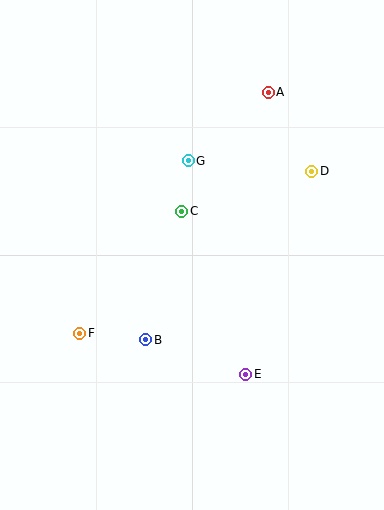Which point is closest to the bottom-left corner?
Point F is closest to the bottom-left corner.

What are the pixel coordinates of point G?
Point G is at (188, 161).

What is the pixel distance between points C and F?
The distance between C and F is 159 pixels.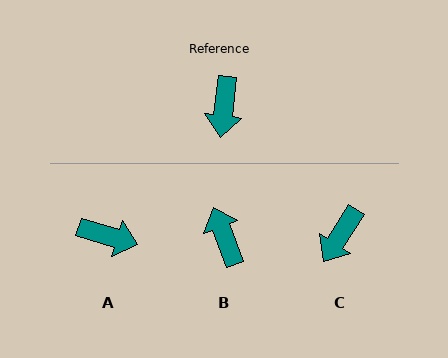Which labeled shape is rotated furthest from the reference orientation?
B, about 153 degrees away.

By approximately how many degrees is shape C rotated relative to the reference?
Approximately 26 degrees clockwise.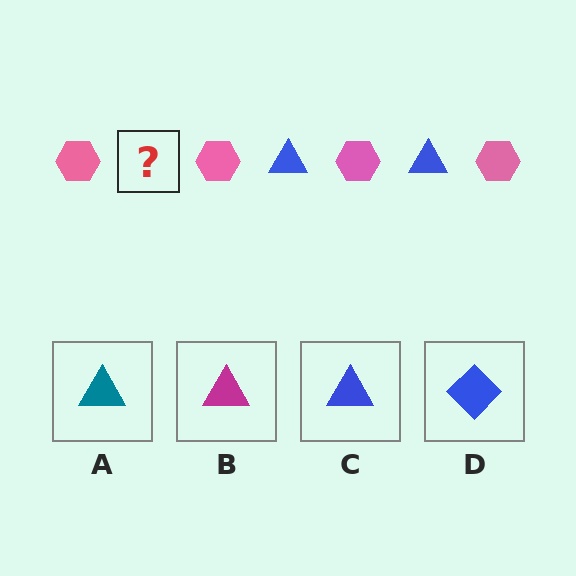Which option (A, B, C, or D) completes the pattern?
C.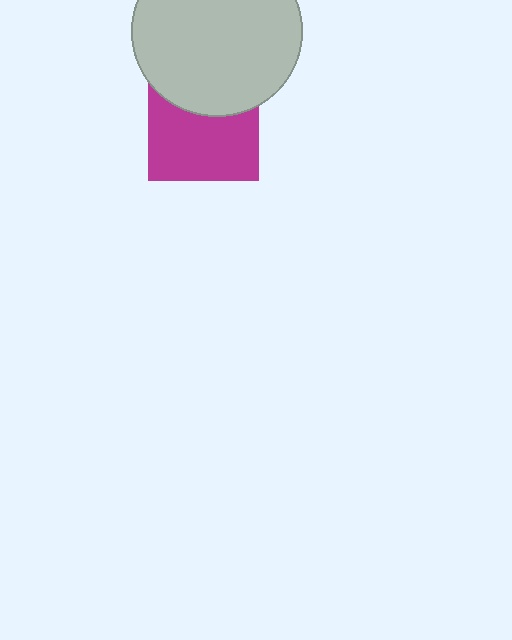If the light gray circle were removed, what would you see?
You would see the complete magenta square.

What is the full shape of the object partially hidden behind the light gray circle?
The partially hidden object is a magenta square.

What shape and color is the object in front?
The object in front is a light gray circle.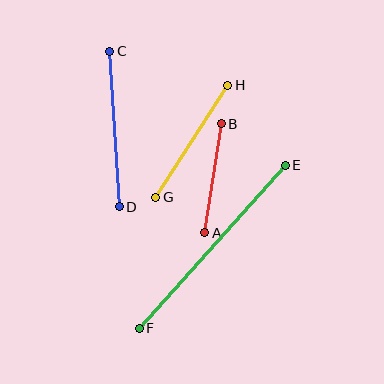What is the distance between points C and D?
The distance is approximately 156 pixels.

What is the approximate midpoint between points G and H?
The midpoint is at approximately (192, 141) pixels.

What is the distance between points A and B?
The distance is approximately 110 pixels.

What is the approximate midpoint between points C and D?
The midpoint is at approximately (115, 129) pixels.